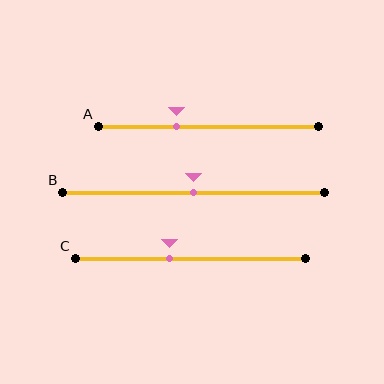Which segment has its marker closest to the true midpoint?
Segment B has its marker closest to the true midpoint.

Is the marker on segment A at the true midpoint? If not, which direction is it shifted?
No, the marker on segment A is shifted to the left by about 14% of the segment length.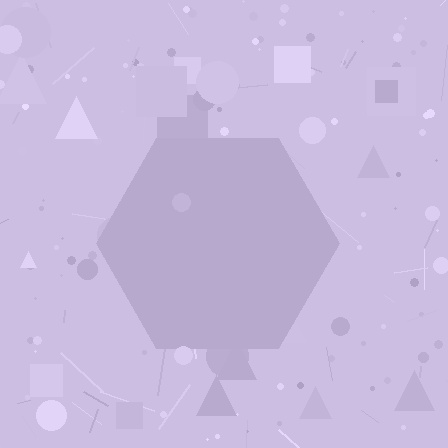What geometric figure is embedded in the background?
A hexagon is embedded in the background.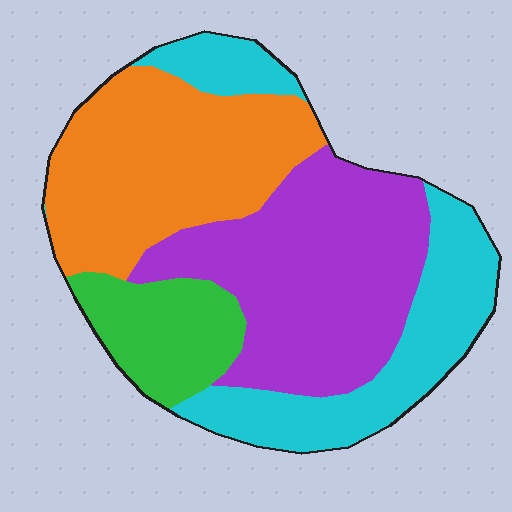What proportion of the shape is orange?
Orange covers around 30% of the shape.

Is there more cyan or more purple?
Purple.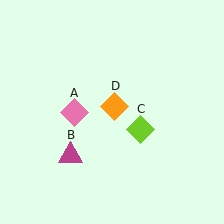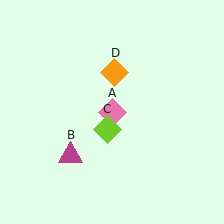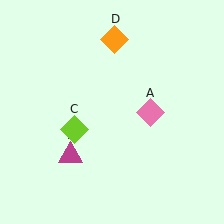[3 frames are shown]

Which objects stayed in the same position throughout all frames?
Magenta triangle (object B) remained stationary.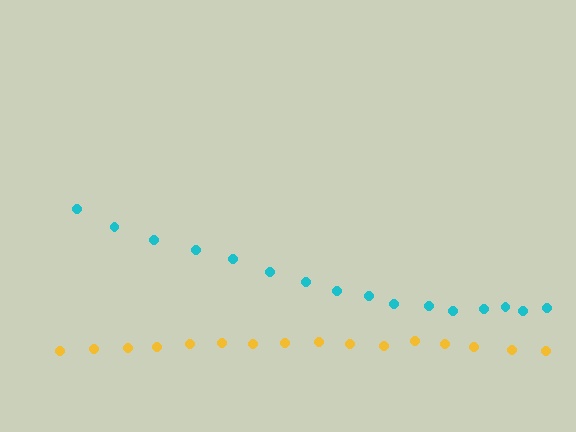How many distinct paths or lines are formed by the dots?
There are 2 distinct paths.